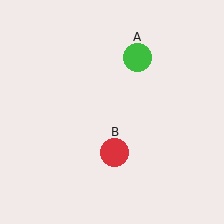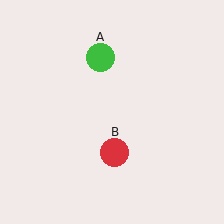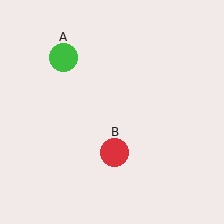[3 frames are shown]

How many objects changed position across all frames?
1 object changed position: green circle (object A).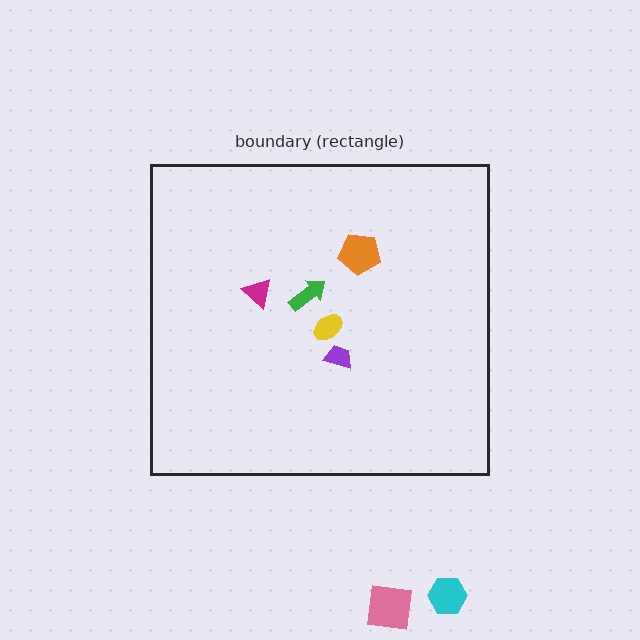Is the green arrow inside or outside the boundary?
Inside.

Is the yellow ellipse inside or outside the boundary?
Inside.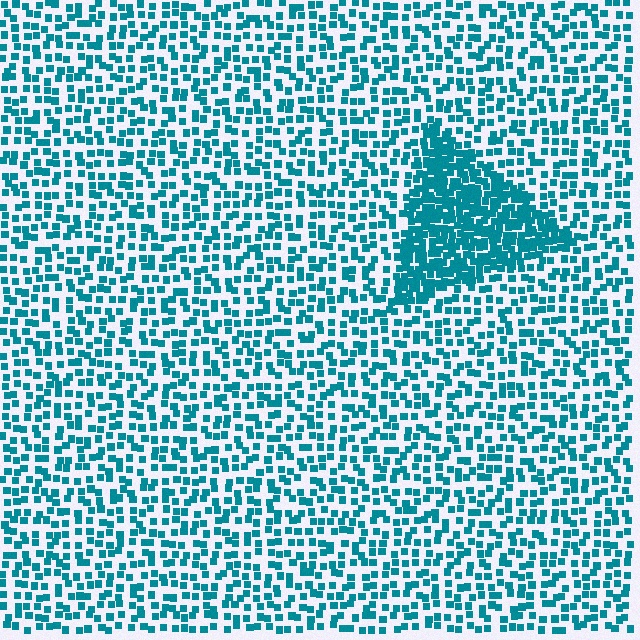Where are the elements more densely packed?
The elements are more densely packed inside the triangle boundary.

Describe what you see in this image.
The image contains small teal elements arranged at two different densities. A triangle-shaped region is visible where the elements are more densely packed than the surrounding area.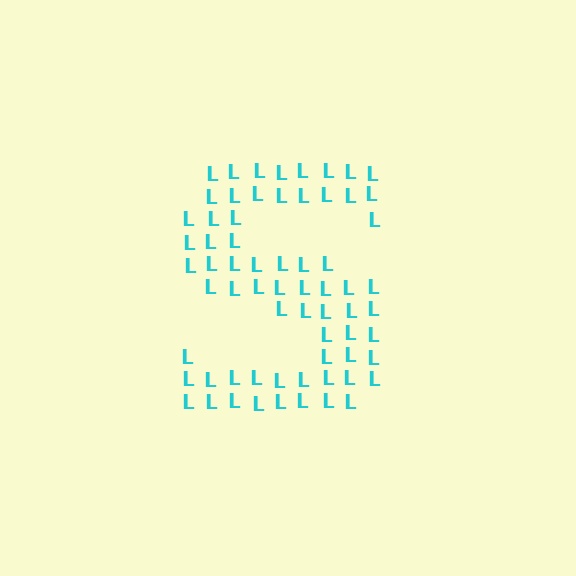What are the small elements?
The small elements are letter L's.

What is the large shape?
The large shape is the letter S.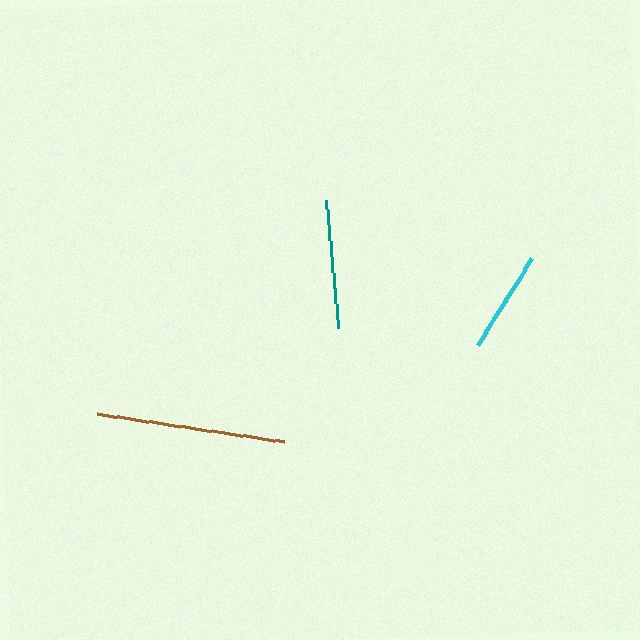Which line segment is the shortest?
The cyan line is the shortest at approximately 101 pixels.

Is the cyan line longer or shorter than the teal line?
The teal line is longer than the cyan line.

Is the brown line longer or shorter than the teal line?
The brown line is longer than the teal line.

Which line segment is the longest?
The brown line is the longest at approximately 190 pixels.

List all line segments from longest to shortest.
From longest to shortest: brown, teal, cyan.